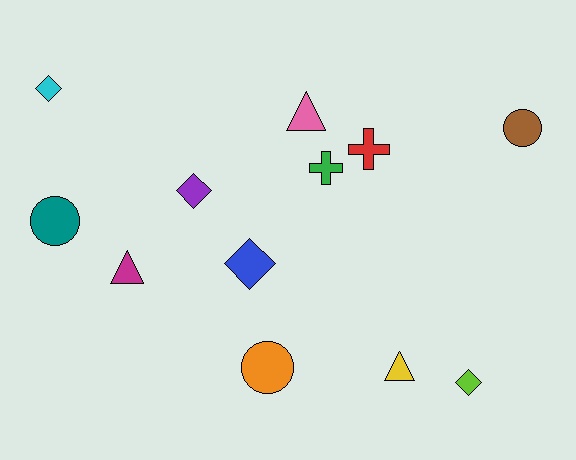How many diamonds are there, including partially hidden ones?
There are 4 diamonds.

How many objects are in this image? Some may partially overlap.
There are 12 objects.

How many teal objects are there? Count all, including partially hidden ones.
There is 1 teal object.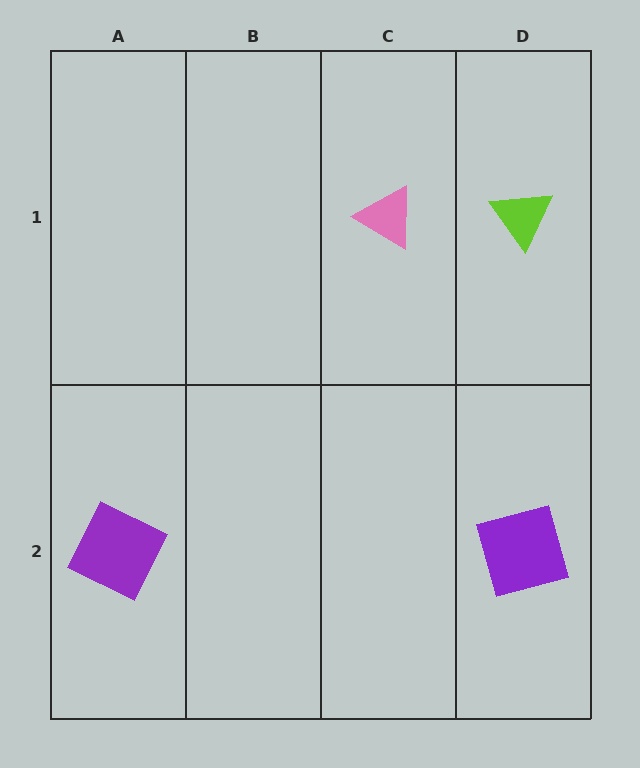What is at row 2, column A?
A purple square.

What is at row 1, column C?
A pink triangle.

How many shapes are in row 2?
2 shapes.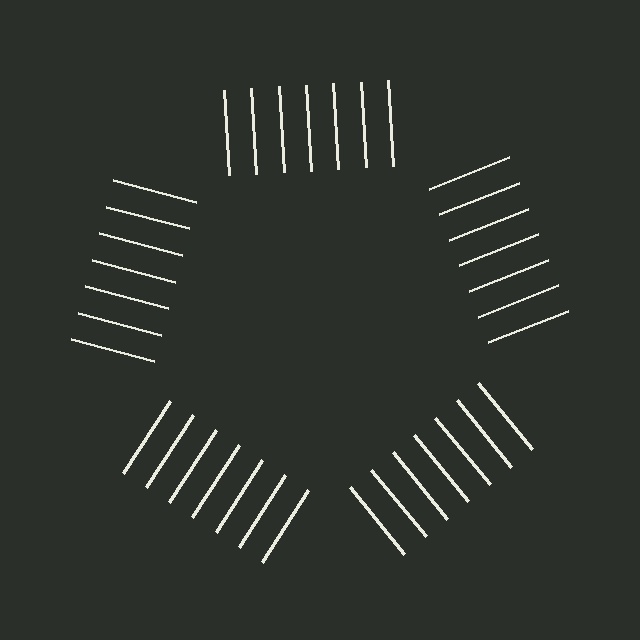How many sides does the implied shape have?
5 sides — the line-ends trace a pentagon.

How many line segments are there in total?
35 — 7 along each of the 5 edges.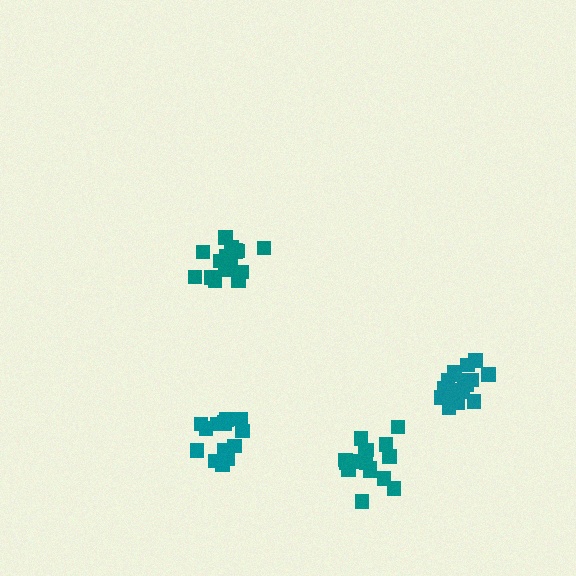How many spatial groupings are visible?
There are 4 spatial groupings.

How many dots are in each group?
Group 1: 14 dots, Group 2: 18 dots, Group 3: 16 dots, Group 4: 19 dots (67 total).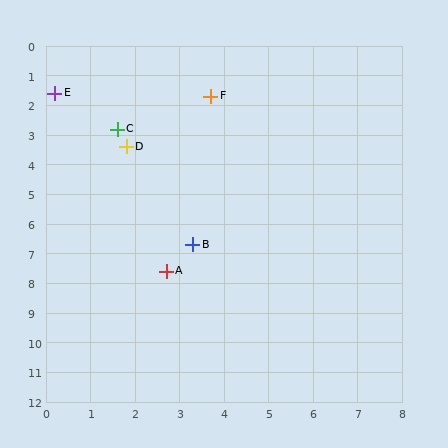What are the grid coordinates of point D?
Point D is at approximately (1.8, 3.4).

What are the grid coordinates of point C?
Point C is at approximately (1.6, 2.8).